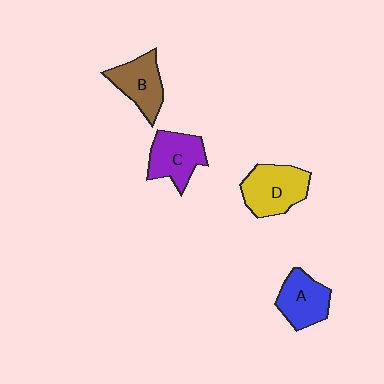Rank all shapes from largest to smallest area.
From largest to smallest: D (yellow), C (purple), B (brown), A (blue).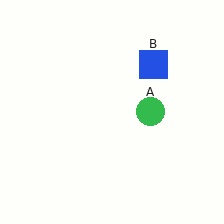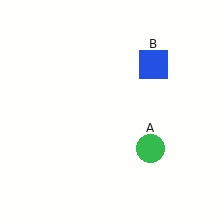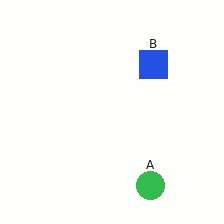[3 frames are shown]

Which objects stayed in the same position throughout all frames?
Blue square (object B) remained stationary.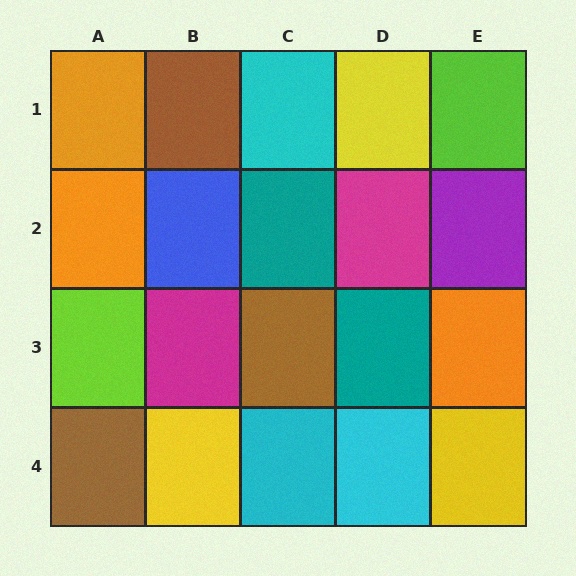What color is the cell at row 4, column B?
Yellow.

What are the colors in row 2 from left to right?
Orange, blue, teal, magenta, purple.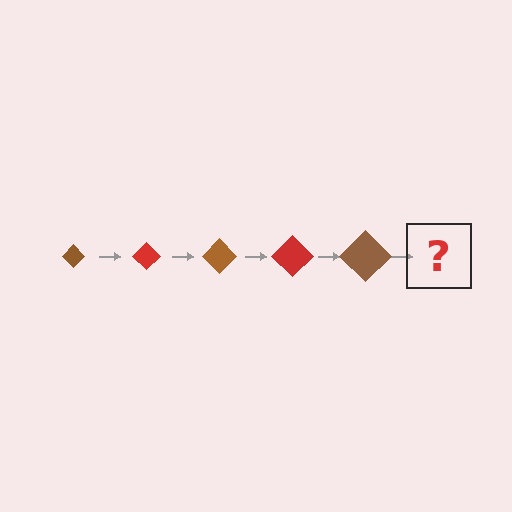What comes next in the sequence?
The next element should be a red diamond, larger than the previous one.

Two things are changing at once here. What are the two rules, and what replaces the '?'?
The two rules are that the diamond grows larger each step and the color cycles through brown and red. The '?' should be a red diamond, larger than the previous one.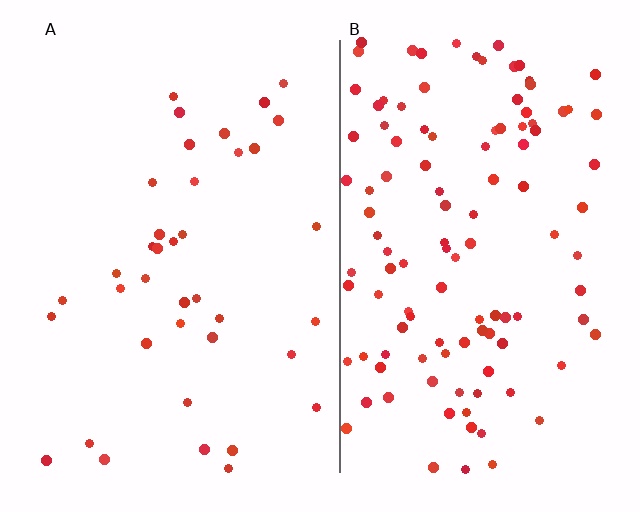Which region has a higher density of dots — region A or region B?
B (the right).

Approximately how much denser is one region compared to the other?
Approximately 3.0× — region B over region A.